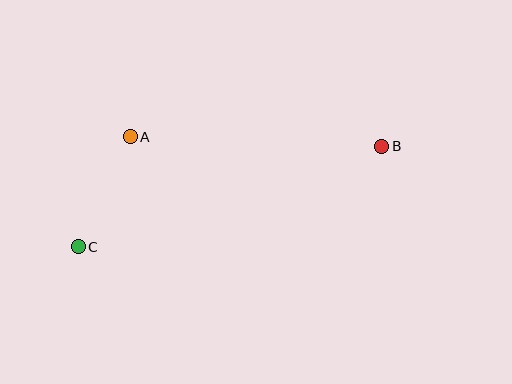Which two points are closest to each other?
Points A and C are closest to each other.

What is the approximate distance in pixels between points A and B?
The distance between A and B is approximately 252 pixels.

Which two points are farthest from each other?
Points B and C are farthest from each other.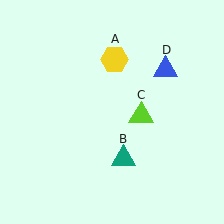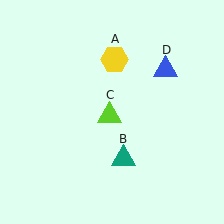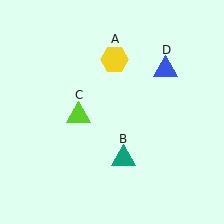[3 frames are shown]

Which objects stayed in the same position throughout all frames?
Yellow hexagon (object A) and teal triangle (object B) and blue triangle (object D) remained stationary.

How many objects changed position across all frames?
1 object changed position: lime triangle (object C).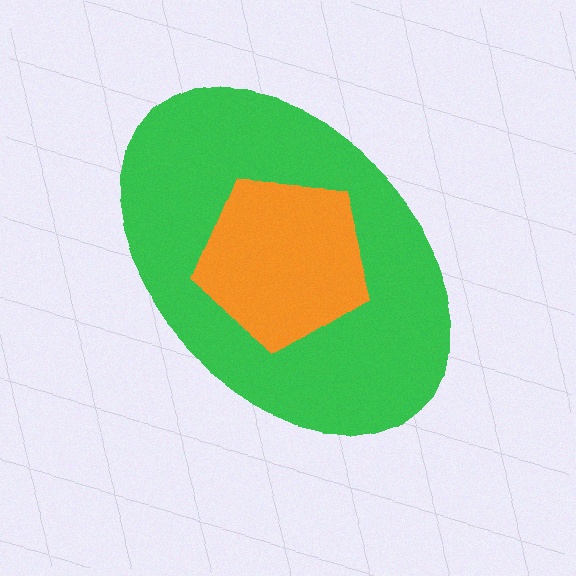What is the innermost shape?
The orange pentagon.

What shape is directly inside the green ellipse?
The orange pentagon.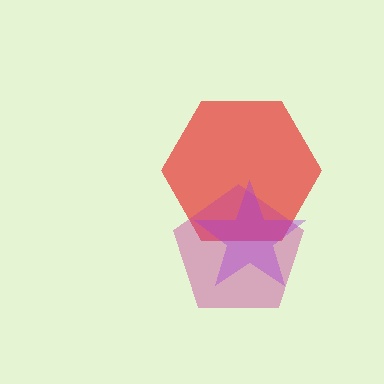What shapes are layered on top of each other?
The layered shapes are: a red hexagon, a magenta pentagon, a purple star.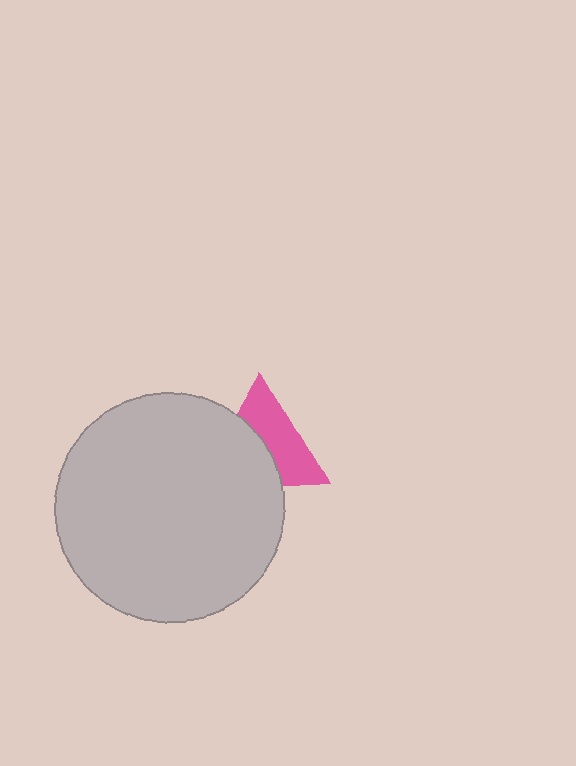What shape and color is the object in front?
The object in front is a light gray circle.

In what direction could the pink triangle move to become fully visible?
The pink triangle could move toward the upper-right. That would shift it out from behind the light gray circle entirely.